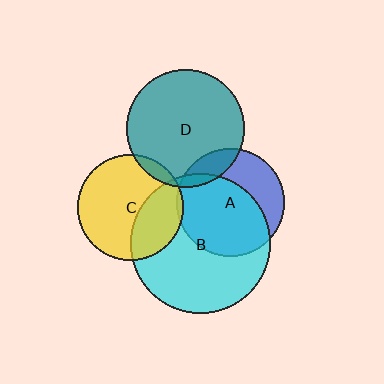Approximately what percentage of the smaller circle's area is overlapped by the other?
Approximately 5%.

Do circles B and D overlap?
Yes.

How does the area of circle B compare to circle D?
Approximately 1.4 times.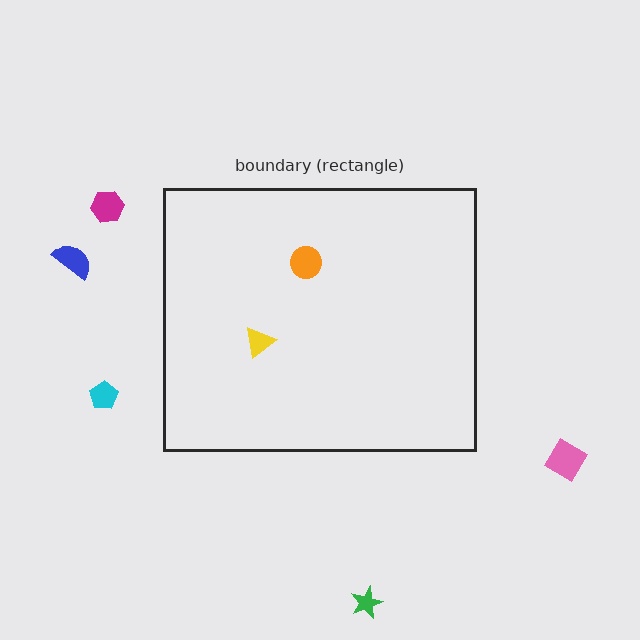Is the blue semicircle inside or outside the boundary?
Outside.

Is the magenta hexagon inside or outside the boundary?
Outside.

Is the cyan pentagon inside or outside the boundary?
Outside.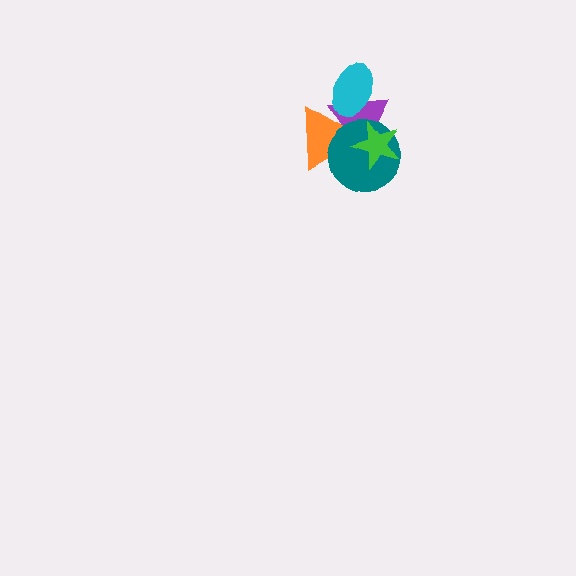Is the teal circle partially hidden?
Yes, it is partially covered by another shape.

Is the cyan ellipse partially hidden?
No, no other shape covers it.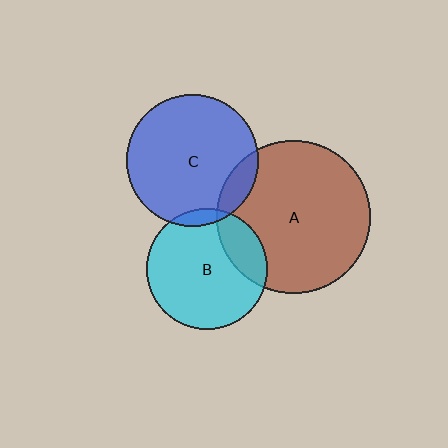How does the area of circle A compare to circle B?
Approximately 1.6 times.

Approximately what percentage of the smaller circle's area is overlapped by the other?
Approximately 5%.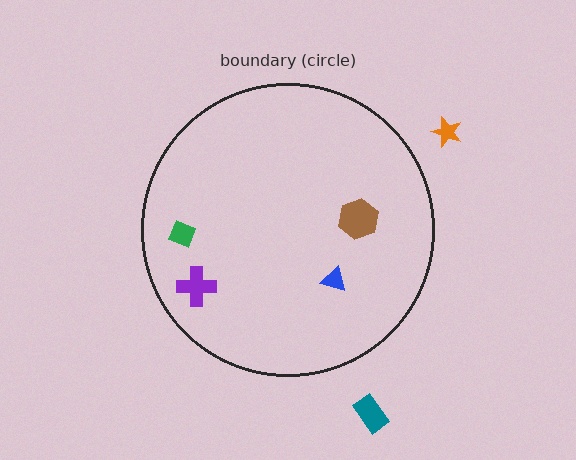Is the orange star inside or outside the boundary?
Outside.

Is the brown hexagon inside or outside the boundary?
Inside.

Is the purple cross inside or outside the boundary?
Inside.